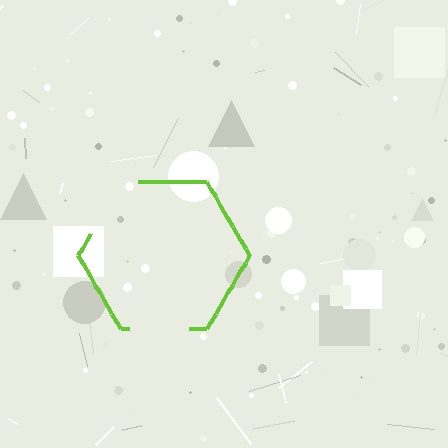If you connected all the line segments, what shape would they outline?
They would outline a hexagon.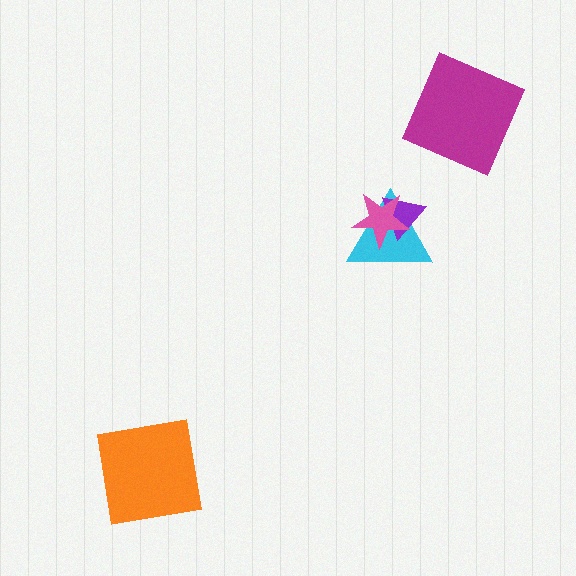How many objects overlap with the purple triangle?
2 objects overlap with the purple triangle.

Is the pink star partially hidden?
No, no other shape covers it.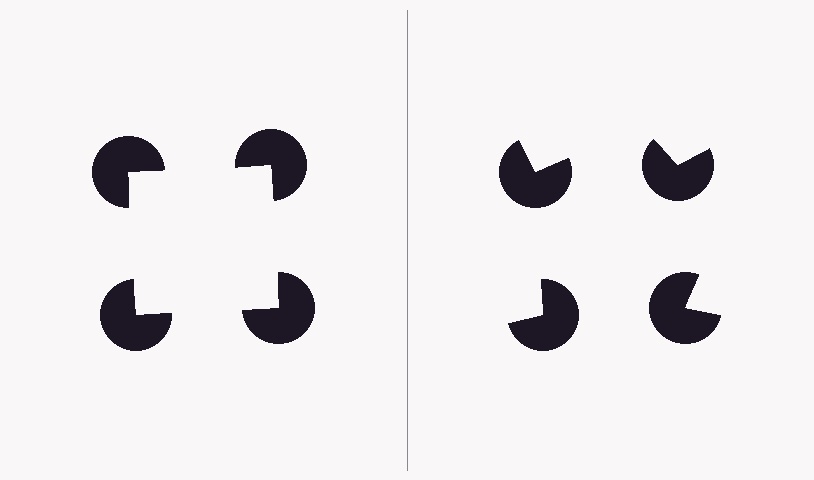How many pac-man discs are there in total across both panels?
8 — 4 on each side.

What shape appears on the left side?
An illusory square.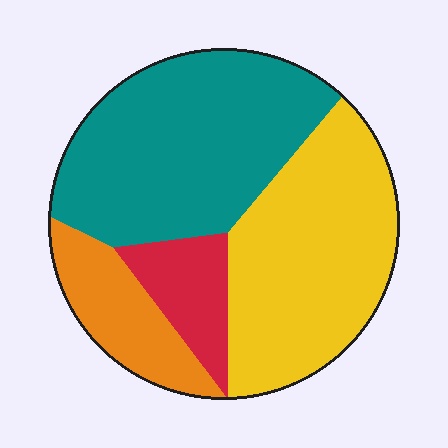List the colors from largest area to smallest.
From largest to smallest: teal, yellow, orange, red.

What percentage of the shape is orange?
Orange takes up about one eighth (1/8) of the shape.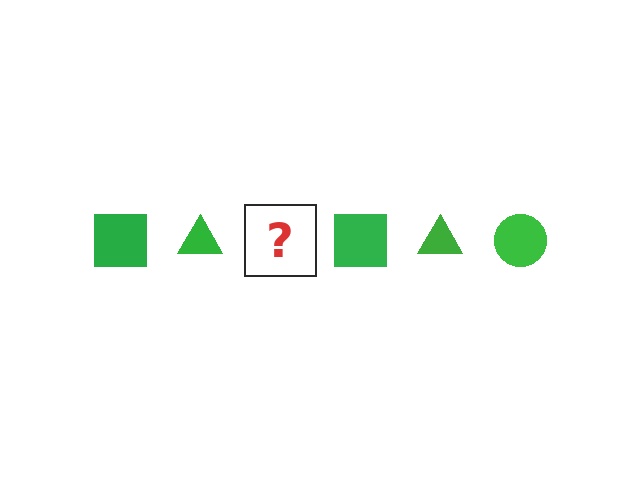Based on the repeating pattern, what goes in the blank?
The blank should be a green circle.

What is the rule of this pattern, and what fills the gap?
The rule is that the pattern cycles through square, triangle, circle shapes in green. The gap should be filled with a green circle.